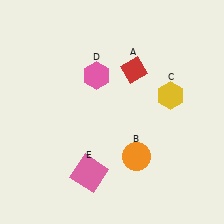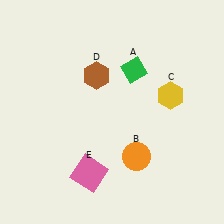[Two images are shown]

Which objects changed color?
A changed from red to green. D changed from pink to brown.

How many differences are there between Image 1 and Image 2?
There are 2 differences between the two images.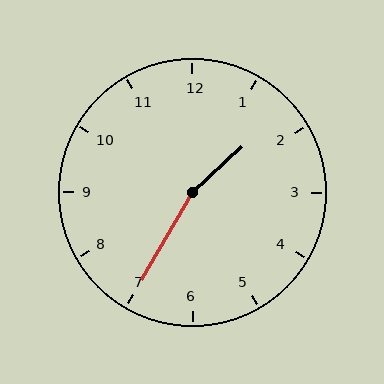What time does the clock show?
1:35.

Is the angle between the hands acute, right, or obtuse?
It is obtuse.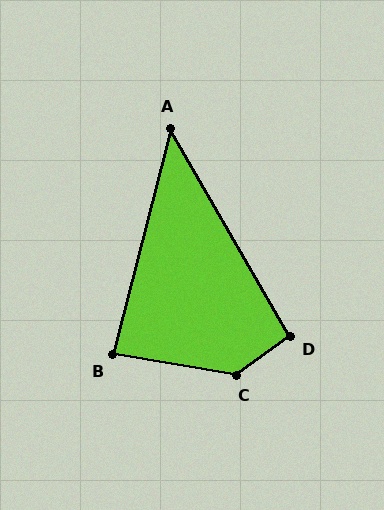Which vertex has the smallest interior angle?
A, at approximately 45 degrees.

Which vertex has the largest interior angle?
C, at approximately 135 degrees.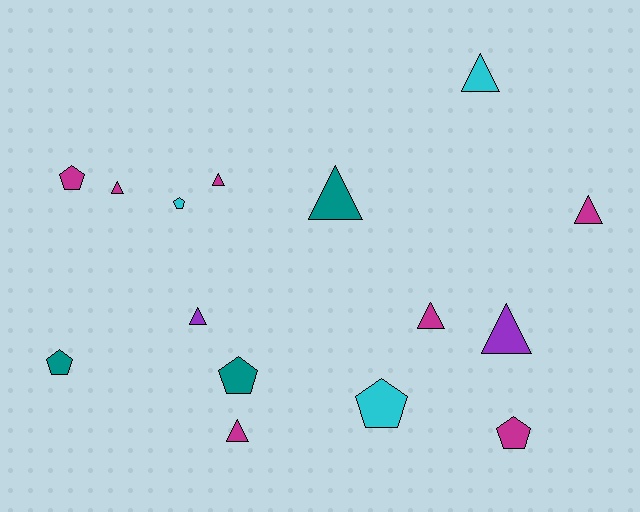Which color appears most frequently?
Magenta, with 7 objects.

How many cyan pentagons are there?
There are 2 cyan pentagons.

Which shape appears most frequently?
Triangle, with 9 objects.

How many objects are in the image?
There are 15 objects.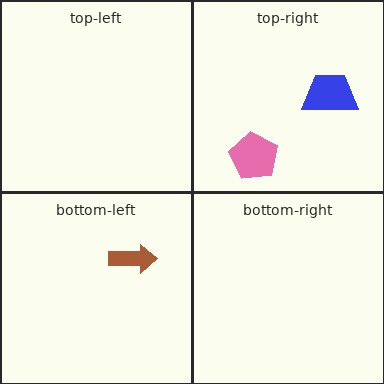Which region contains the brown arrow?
The bottom-left region.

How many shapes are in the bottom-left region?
1.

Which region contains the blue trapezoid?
The top-right region.